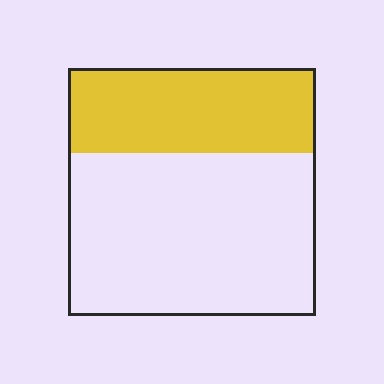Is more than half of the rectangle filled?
No.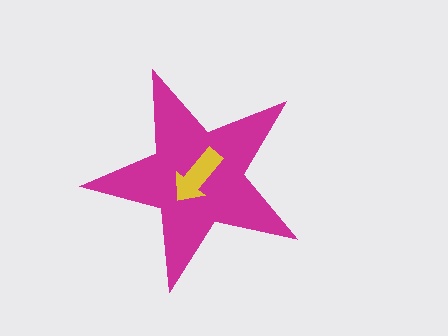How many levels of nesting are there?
2.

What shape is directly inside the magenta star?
The yellow arrow.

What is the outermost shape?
The magenta star.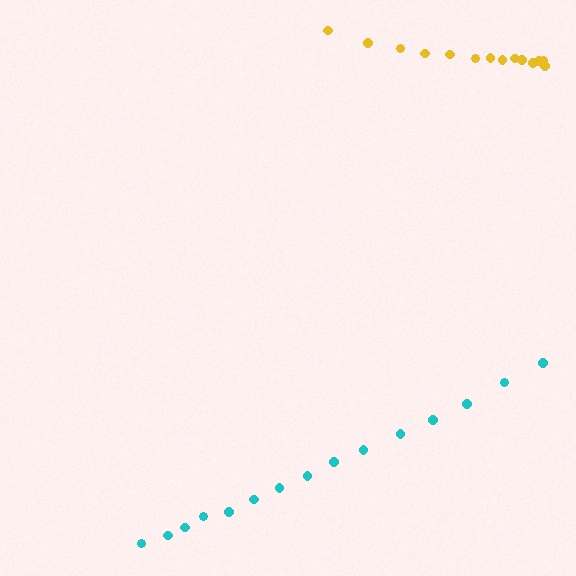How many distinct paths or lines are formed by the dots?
There are 2 distinct paths.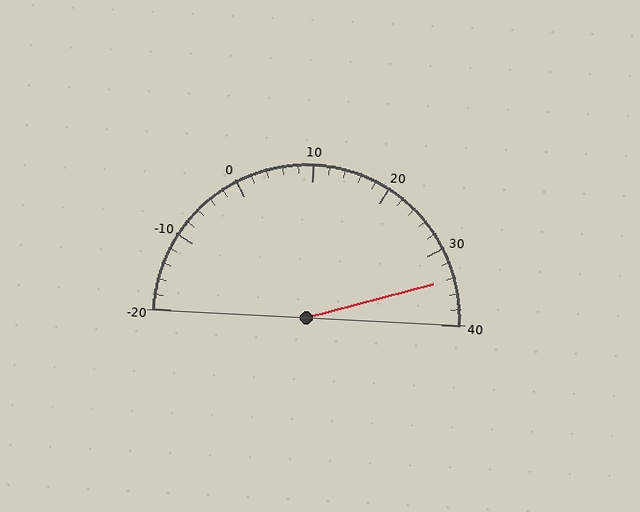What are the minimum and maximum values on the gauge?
The gauge ranges from -20 to 40.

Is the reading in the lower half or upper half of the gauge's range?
The reading is in the upper half of the range (-20 to 40).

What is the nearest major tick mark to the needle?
The nearest major tick mark is 30.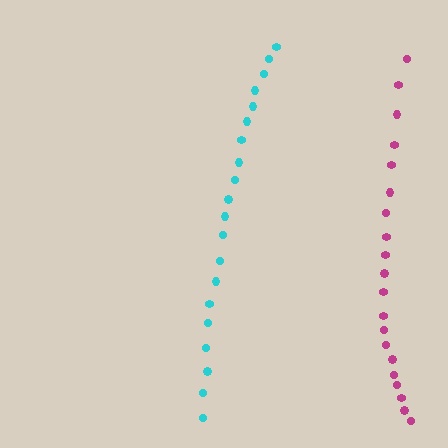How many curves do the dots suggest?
There are 2 distinct paths.